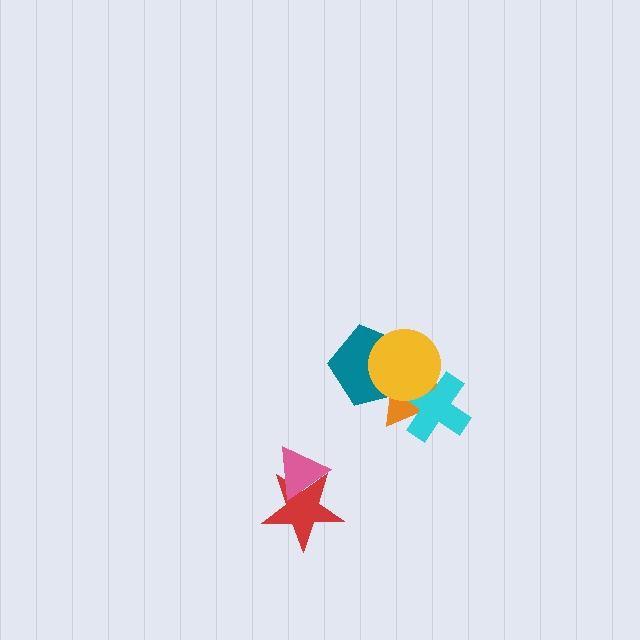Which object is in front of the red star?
The pink triangle is in front of the red star.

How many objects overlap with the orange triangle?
3 objects overlap with the orange triangle.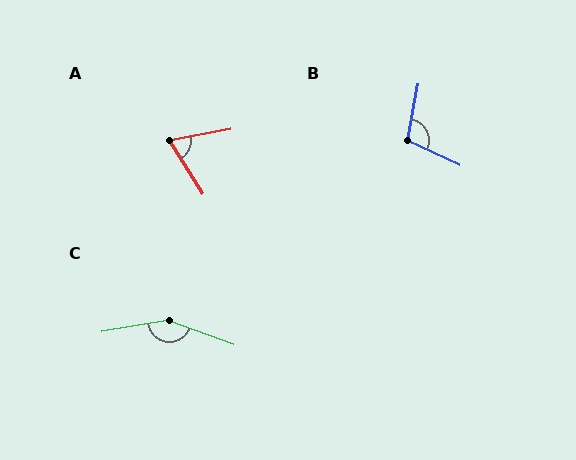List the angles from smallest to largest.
A (69°), B (105°), C (150°).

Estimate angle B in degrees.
Approximately 105 degrees.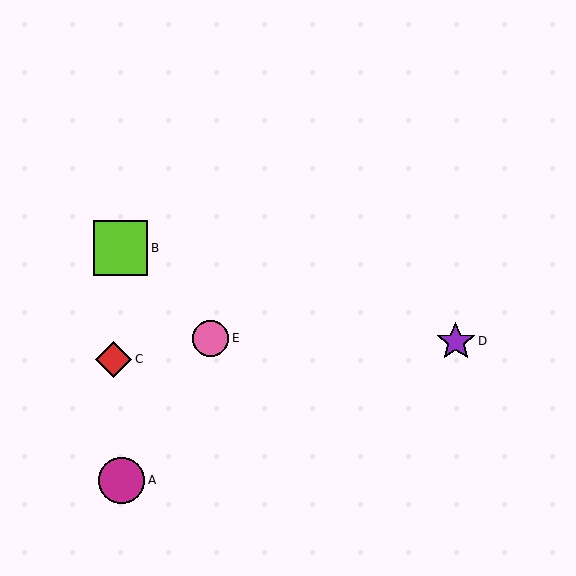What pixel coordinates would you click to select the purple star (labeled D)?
Click at (456, 341) to select the purple star D.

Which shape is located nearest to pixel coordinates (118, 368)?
The red diamond (labeled C) at (114, 359) is nearest to that location.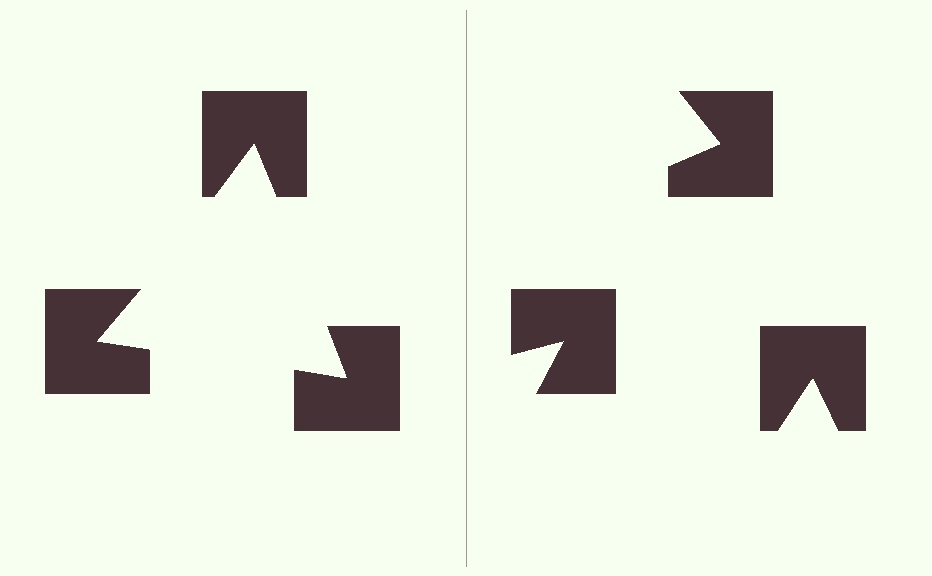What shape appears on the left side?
An illusory triangle.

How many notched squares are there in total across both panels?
6 — 3 on each side.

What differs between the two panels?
The notched squares are positioned identically on both sides; only the wedge orientations differ. On the left they align to a triangle; on the right they are misaligned.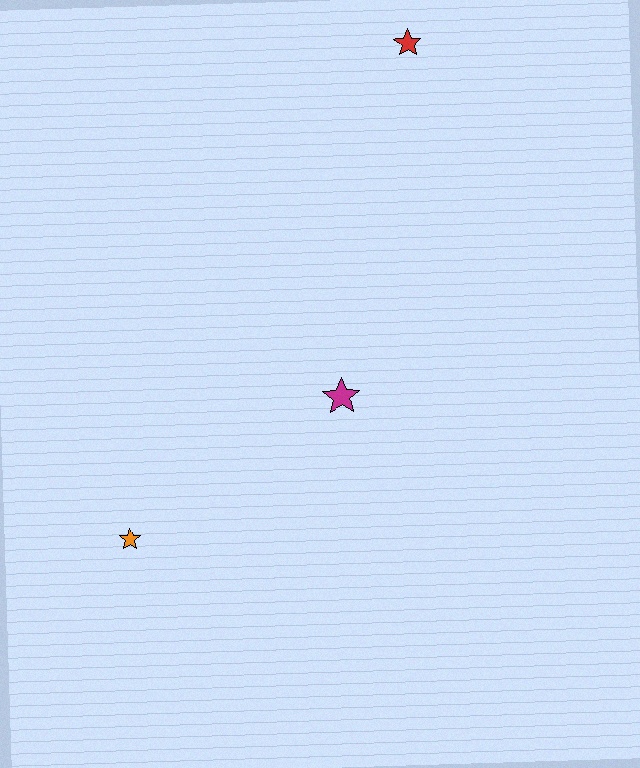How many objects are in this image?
There are 3 objects.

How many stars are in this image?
There are 3 stars.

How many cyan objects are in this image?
There are no cyan objects.